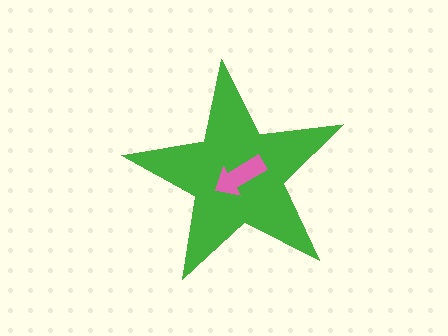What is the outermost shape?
The green star.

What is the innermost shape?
The pink arrow.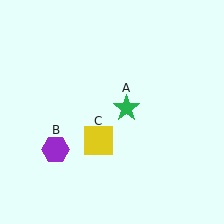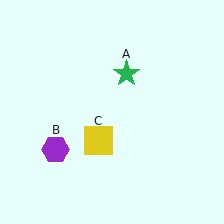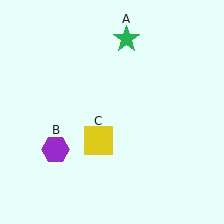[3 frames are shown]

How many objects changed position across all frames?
1 object changed position: green star (object A).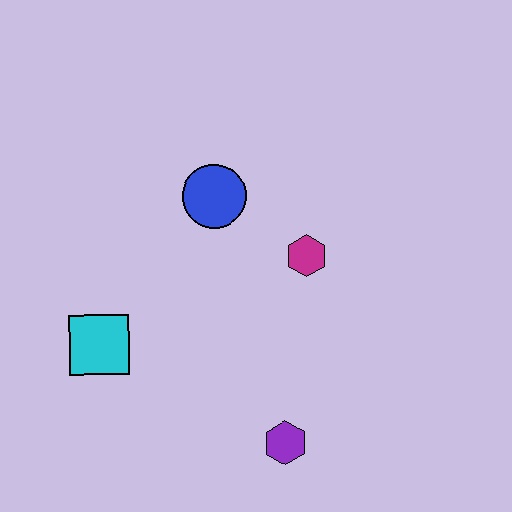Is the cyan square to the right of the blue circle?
No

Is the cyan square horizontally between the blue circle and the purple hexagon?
No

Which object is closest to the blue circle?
The magenta hexagon is closest to the blue circle.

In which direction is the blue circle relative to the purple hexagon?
The blue circle is above the purple hexagon.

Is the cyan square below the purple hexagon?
No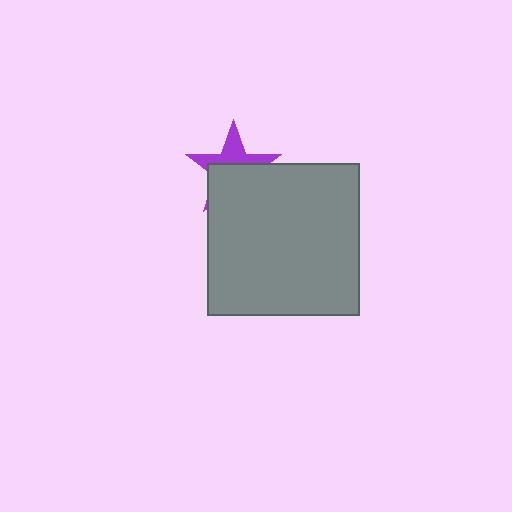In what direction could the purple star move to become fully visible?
The purple star could move up. That would shift it out from behind the gray square entirely.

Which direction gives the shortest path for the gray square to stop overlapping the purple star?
Moving down gives the shortest separation.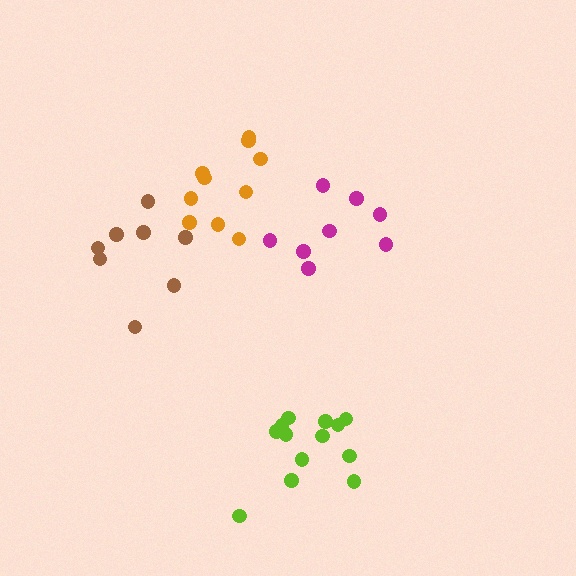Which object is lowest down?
The lime cluster is bottommost.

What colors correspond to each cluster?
The clusters are colored: brown, magenta, orange, lime.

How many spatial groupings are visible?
There are 4 spatial groupings.